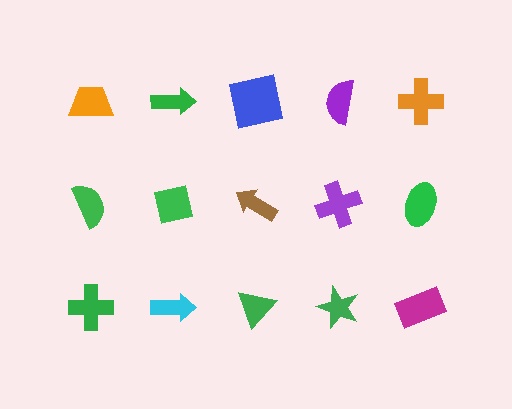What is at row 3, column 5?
A magenta rectangle.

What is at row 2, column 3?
A brown arrow.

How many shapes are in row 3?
5 shapes.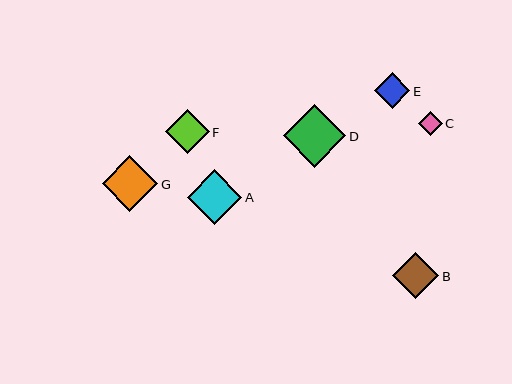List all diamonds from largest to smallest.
From largest to smallest: D, G, A, B, F, E, C.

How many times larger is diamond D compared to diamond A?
Diamond D is approximately 1.1 times the size of diamond A.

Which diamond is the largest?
Diamond D is the largest with a size of approximately 62 pixels.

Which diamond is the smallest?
Diamond C is the smallest with a size of approximately 24 pixels.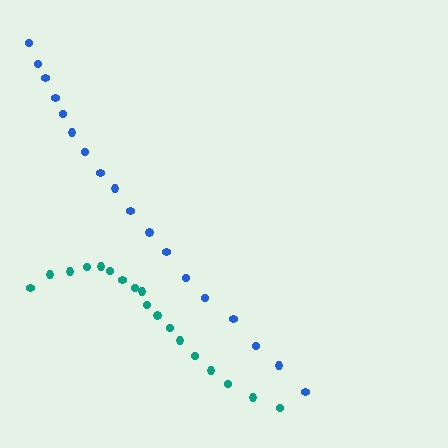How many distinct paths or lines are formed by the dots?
There are 2 distinct paths.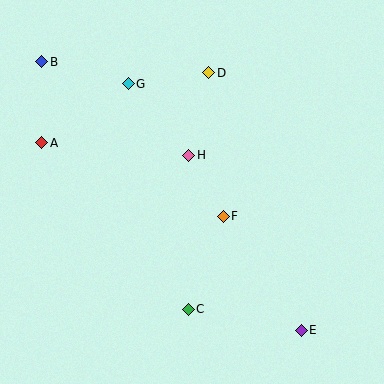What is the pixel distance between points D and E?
The distance between D and E is 274 pixels.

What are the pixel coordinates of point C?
Point C is at (188, 309).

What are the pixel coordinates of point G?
Point G is at (128, 84).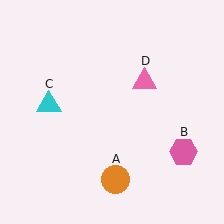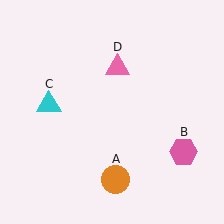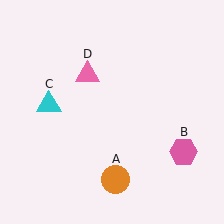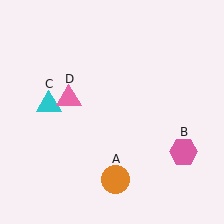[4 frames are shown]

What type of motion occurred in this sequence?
The pink triangle (object D) rotated counterclockwise around the center of the scene.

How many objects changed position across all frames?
1 object changed position: pink triangle (object D).